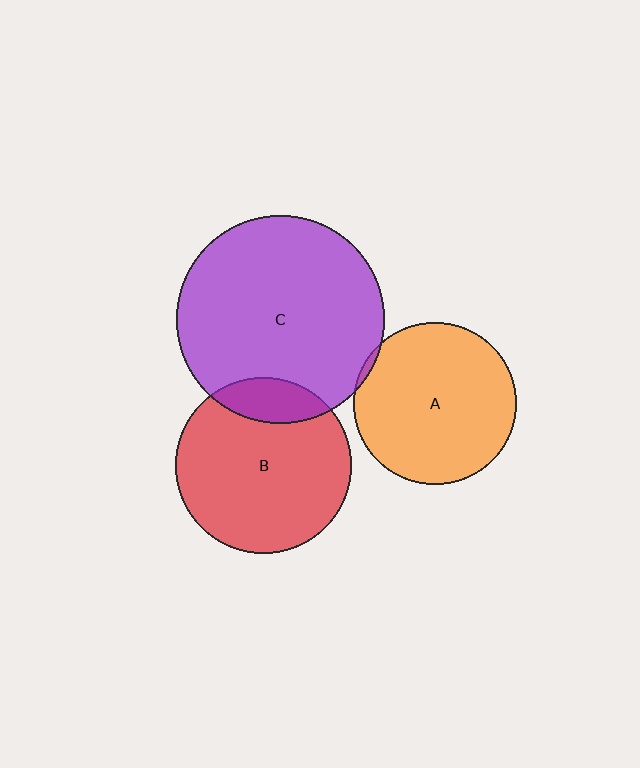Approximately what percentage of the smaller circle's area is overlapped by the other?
Approximately 5%.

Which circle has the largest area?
Circle C (purple).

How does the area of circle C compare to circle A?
Approximately 1.6 times.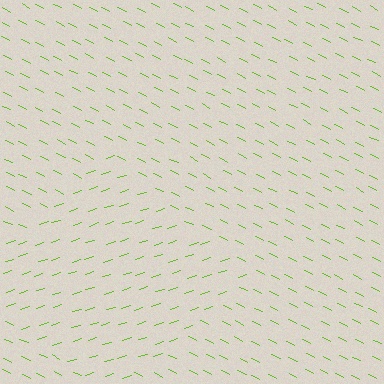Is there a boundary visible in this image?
Yes, there is a texture boundary formed by a change in line orientation.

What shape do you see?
I see a diamond.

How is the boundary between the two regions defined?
The boundary is defined purely by a change in line orientation (approximately 45 degrees difference). All lines are the same color and thickness.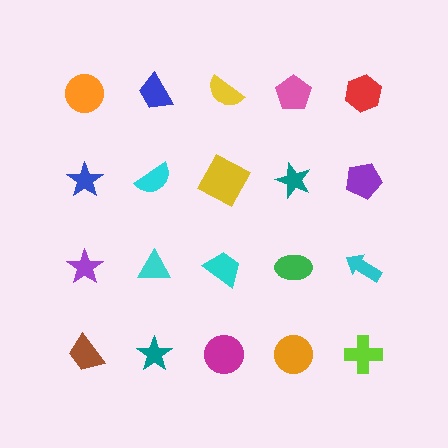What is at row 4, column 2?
A teal star.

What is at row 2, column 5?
A purple pentagon.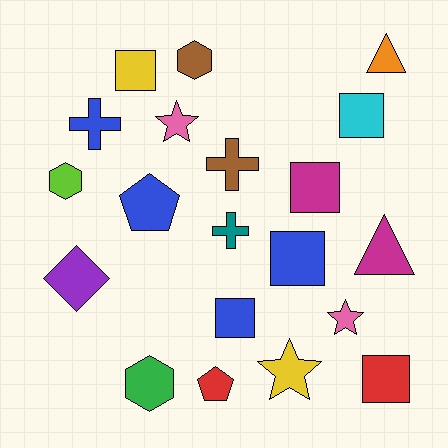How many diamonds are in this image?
There is 1 diamond.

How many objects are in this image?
There are 20 objects.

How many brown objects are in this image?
There are 2 brown objects.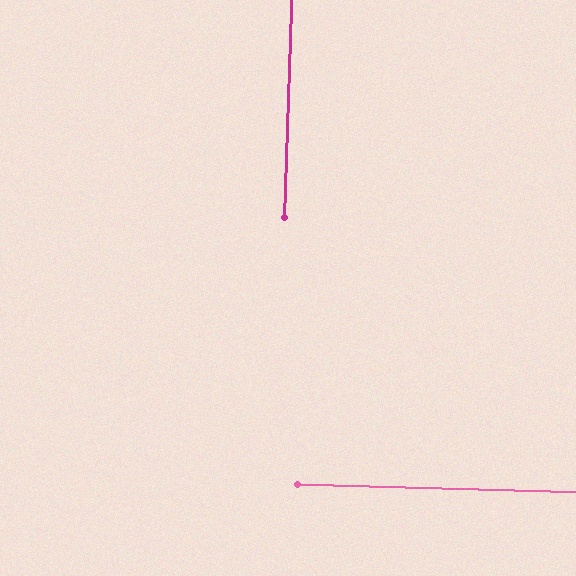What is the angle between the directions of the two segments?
Approximately 90 degrees.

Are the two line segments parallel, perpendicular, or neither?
Perpendicular — they meet at approximately 90°.